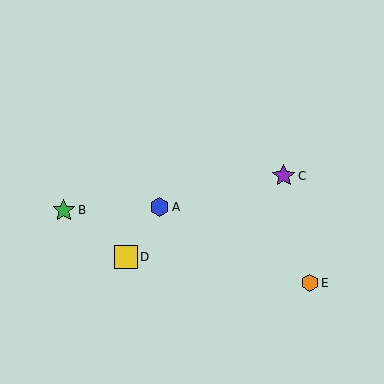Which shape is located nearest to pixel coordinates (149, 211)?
The blue hexagon (labeled A) at (160, 207) is nearest to that location.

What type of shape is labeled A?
Shape A is a blue hexagon.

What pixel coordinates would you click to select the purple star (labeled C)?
Click at (284, 176) to select the purple star C.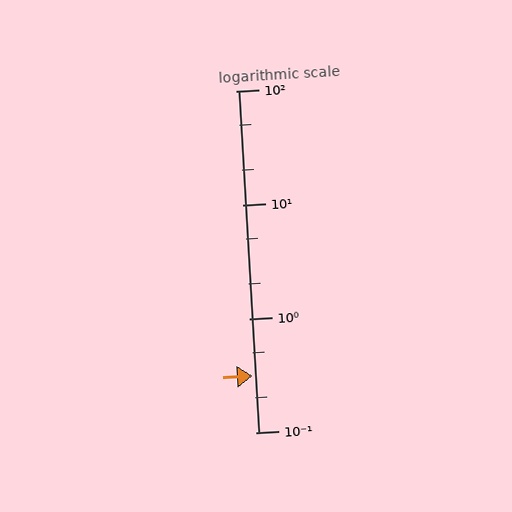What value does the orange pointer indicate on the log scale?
The pointer indicates approximately 0.31.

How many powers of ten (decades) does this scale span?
The scale spans 3 decades, from 0.1 to 100.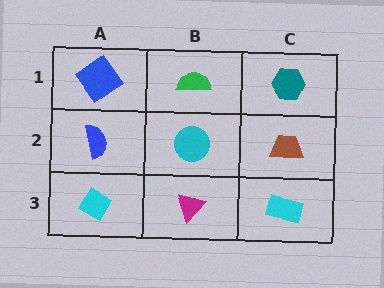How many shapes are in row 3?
3 shapes.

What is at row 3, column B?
A magenta triangle.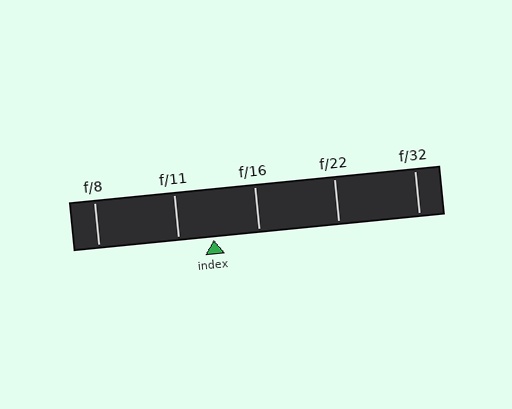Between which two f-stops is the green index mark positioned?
The index mark is between f/11 and f/16.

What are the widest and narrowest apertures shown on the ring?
The widest aperture shown is f/8 and the narrowest is f/32.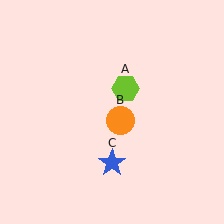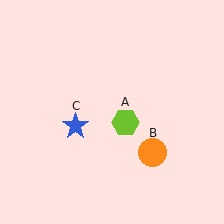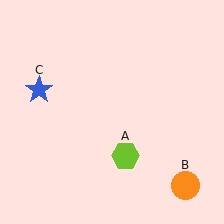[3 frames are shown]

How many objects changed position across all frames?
3 objects changed position: lime hexagon (object A), orange circle (object B), blue star (object C).